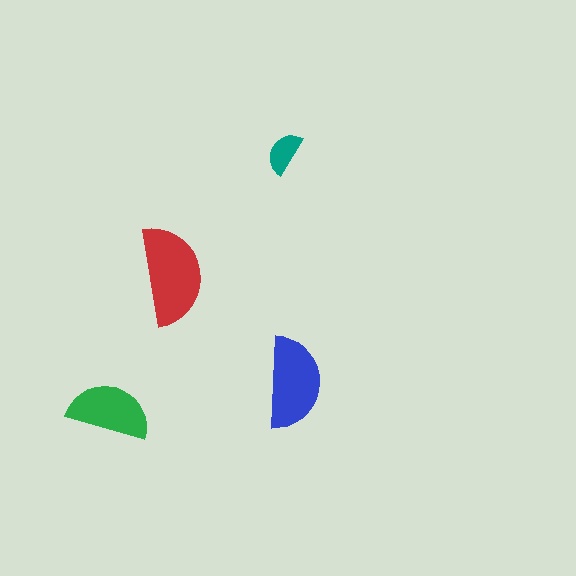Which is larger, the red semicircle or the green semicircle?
The red one.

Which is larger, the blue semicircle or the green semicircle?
The blue one.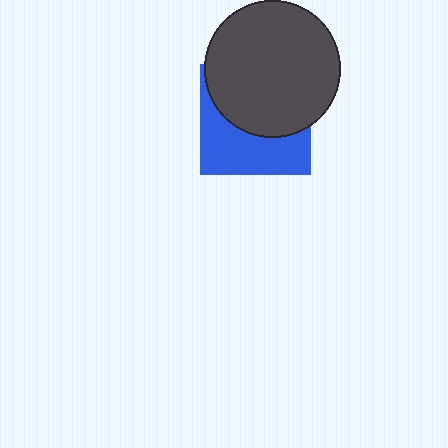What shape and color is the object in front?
The object in front is a dark gray circle.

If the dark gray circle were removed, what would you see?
You would see the complete blue square.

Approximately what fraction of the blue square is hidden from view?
Roughly 54% of the blue square is hidden behind the dark gray circle.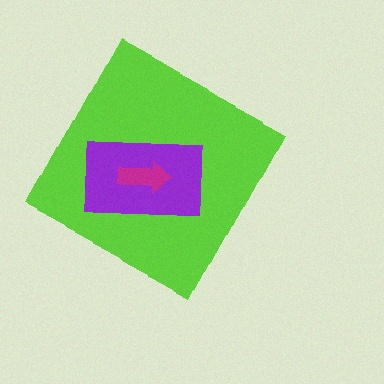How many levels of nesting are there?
3.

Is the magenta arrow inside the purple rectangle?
Yes.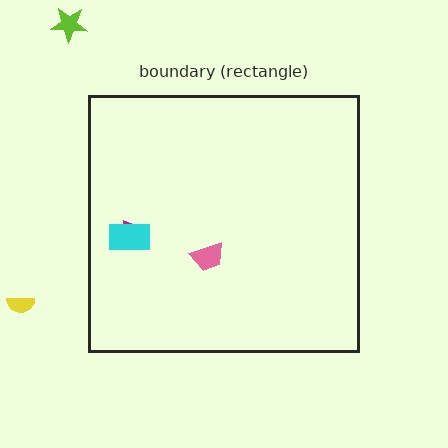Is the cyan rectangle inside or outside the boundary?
Inside.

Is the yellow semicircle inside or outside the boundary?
Outside.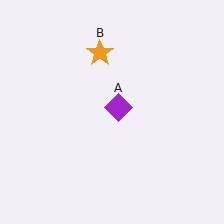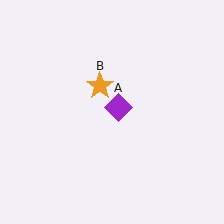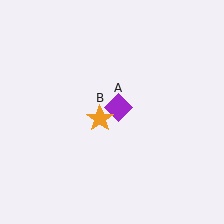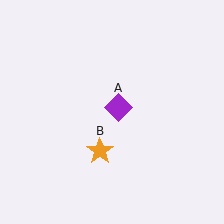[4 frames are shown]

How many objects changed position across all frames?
1 object changed position: orange star (object B).